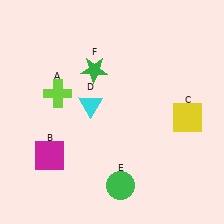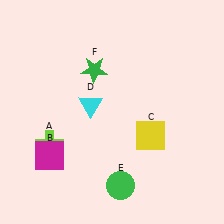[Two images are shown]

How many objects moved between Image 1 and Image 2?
2 objects moved between the two images.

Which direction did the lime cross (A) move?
The lime cross (A) moved down.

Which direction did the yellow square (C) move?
The yellow square (C) moved left.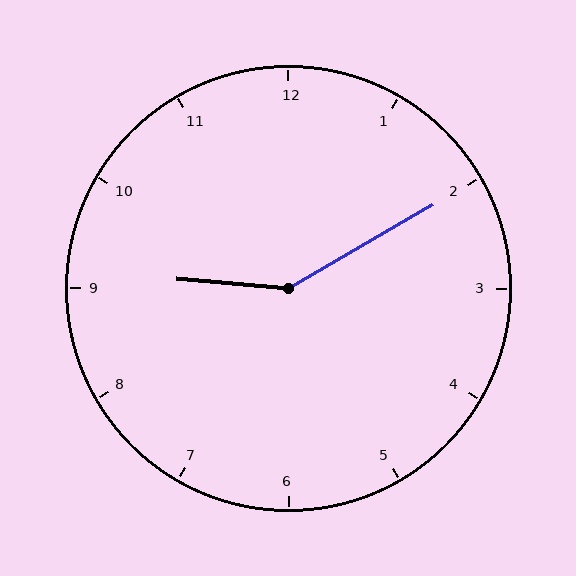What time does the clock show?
9:10.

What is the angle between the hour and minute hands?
Approximately 145 degrees.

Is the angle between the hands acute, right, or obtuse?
It is obtuse.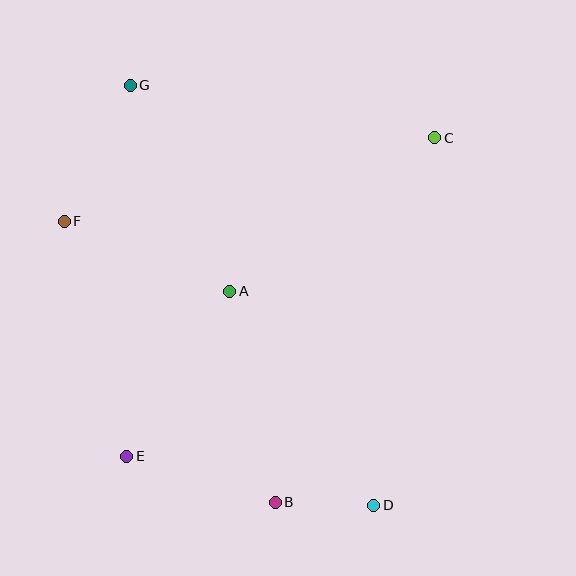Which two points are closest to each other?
Points B and D are closest to each other.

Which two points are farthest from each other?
Points D and G are farthest from each other.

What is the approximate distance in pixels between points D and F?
The distance between D and F is approximately 420 pixels.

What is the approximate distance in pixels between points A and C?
The distance between A and C is approximately 256 pixels.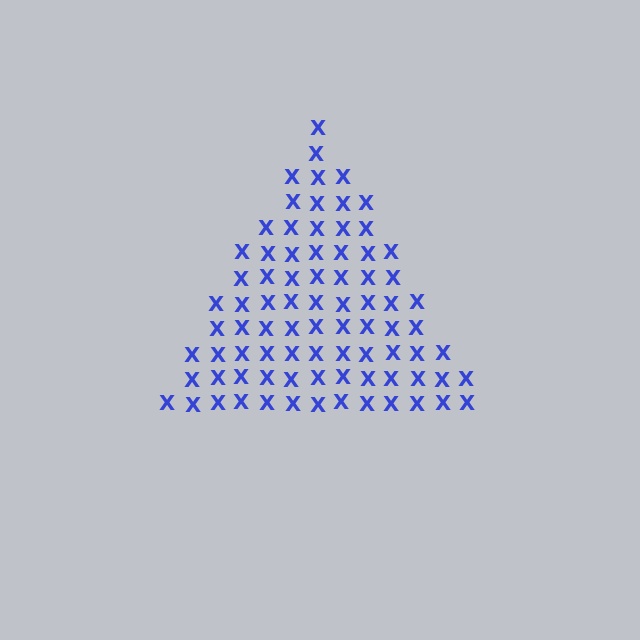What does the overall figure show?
The overall figure shows a triangle.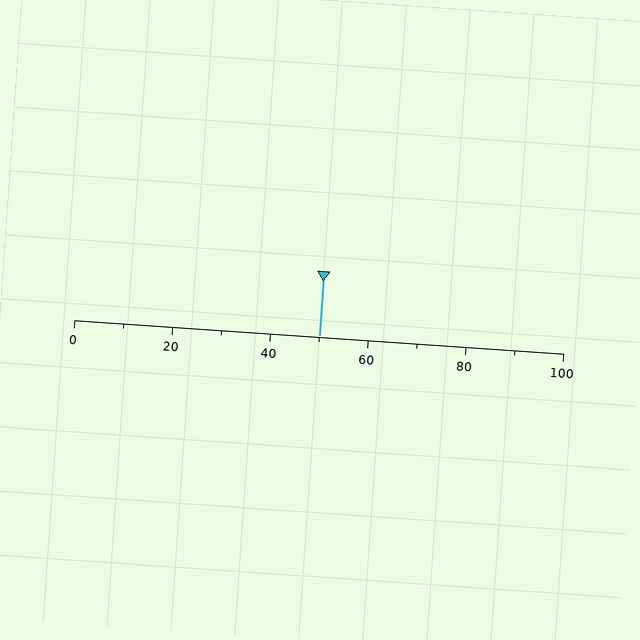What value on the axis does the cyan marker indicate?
The marker indicates approximately 50.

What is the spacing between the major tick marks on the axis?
The major ticks are spaced 20 apart.